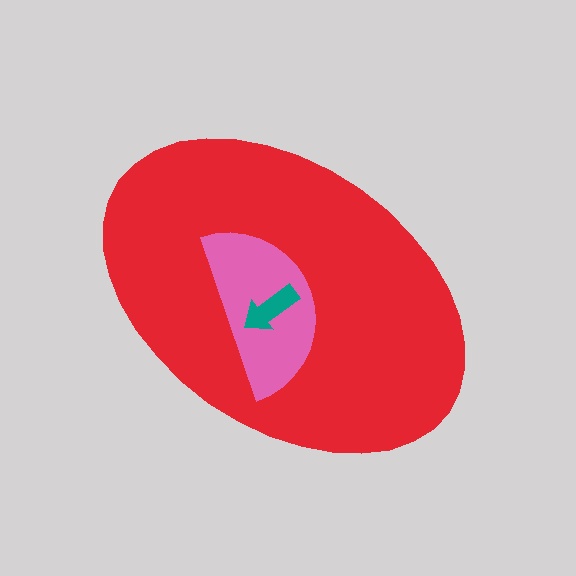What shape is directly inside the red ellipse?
The pink semicircle.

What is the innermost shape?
The teal arrow.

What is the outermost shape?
The red ellipse.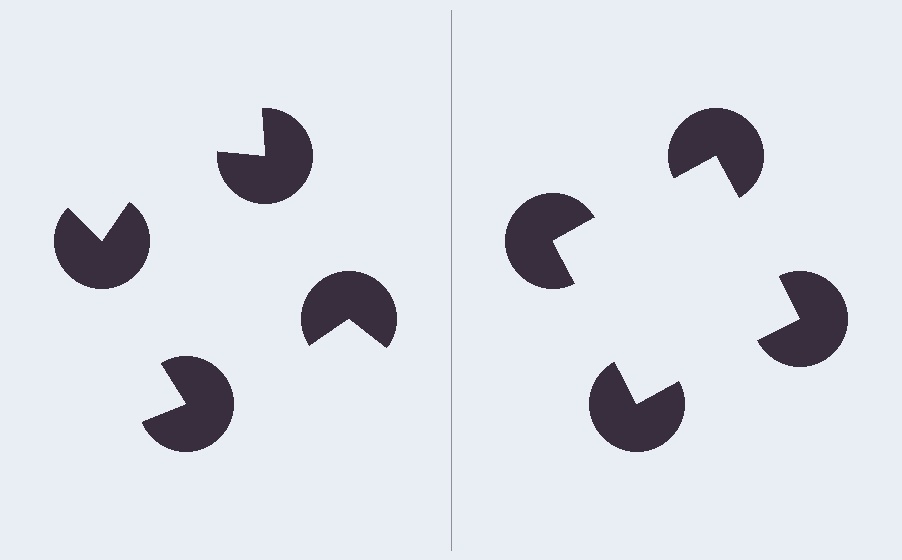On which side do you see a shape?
An illusory square appears on the right side. On the left side the wedge cuts are rotated, so no coherent shape forms.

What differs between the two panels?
The pac-man discs are positioned identically on both sides; only the wedge orientations differ. On the right they align to a square; on the left they are misaligned.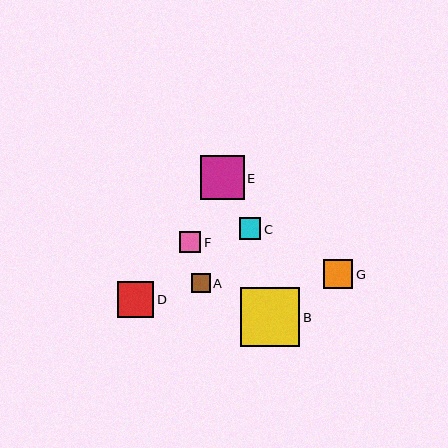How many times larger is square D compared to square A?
Square D is approximately 1.9 times the size of square A.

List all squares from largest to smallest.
From largest to smallest: B, E, D, G, C, F, A.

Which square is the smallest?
Square A is the smallest with a size of approximately 19 pixels.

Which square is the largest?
Square B is the largest with a size of approximately 59 pixels.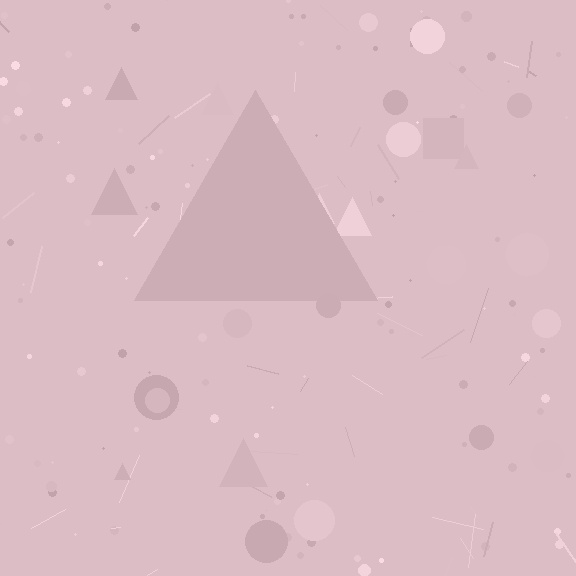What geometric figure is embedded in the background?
A triangle is embedded in the background.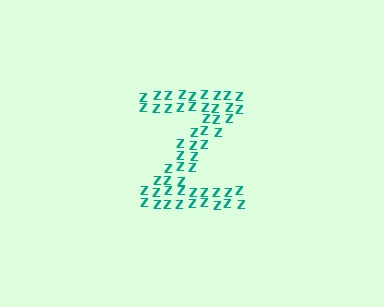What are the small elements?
The small elements are letter Z's.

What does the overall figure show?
The overall figure shows the letter Z.